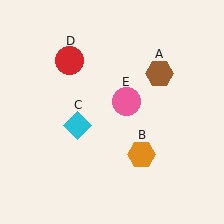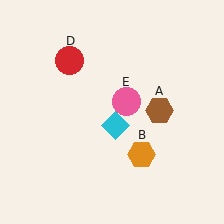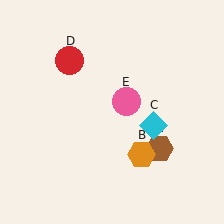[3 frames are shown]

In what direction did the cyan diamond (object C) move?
The cyan diamond (object C) moved right.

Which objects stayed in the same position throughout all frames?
Orange hexagon (object B) and red circle (object D) and pink circle (object E) remained stationary.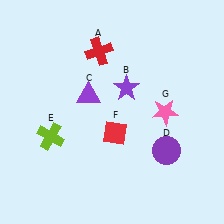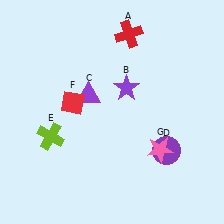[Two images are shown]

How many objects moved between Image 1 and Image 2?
3 objects moved between the two images.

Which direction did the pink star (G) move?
The pink star (G) moved down.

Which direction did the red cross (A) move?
The red cross (A) moved right.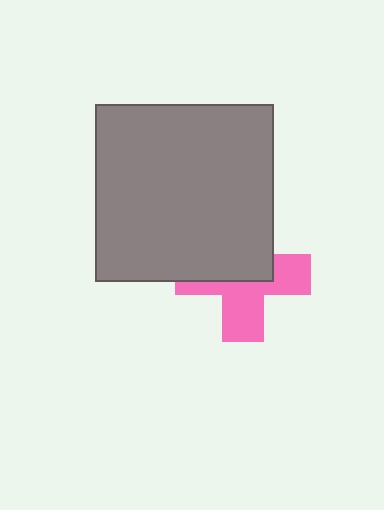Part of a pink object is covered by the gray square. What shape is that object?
It is a cross.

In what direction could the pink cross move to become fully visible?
The pink cross could move down. That would shift it out from behind the gray square entirely.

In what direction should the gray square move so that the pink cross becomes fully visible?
The gray square should move up. That is the shortest direction to clear the overlap and leave the pink cross fully visible.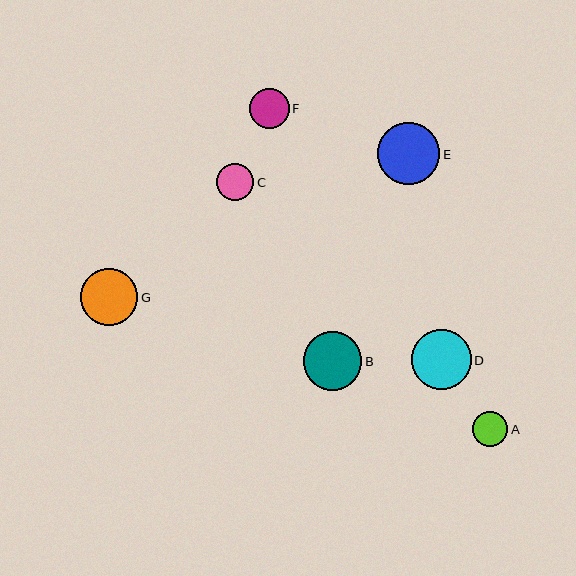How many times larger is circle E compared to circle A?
Circle E is approximately 1.7 times the size of circle A.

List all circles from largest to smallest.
From largest to smallest: E, D, B, G, F, C, A.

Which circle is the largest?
Circle E is the largest with a size of approximately 62 pixels.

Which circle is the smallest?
Circle A is the smallest with a size of approximately 35 pixels.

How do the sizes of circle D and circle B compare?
Circle D and circle B are approximately the same size.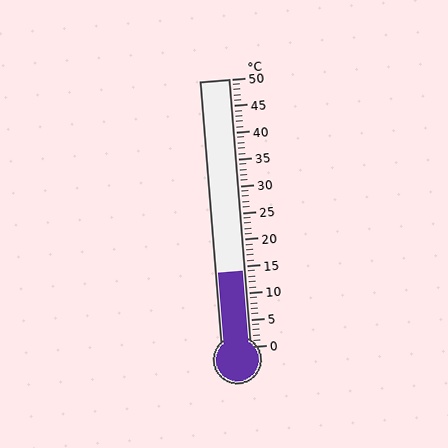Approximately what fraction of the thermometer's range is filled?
The thermometer is filled to approximately 30% of its range.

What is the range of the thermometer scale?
The thermometer scale ranges from 0°C to 50°C.